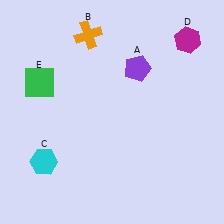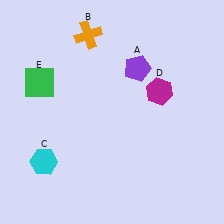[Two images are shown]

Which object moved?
The magenta hexagon (D) moved down.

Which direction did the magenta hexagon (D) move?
The magenta hexagon (D) moved down.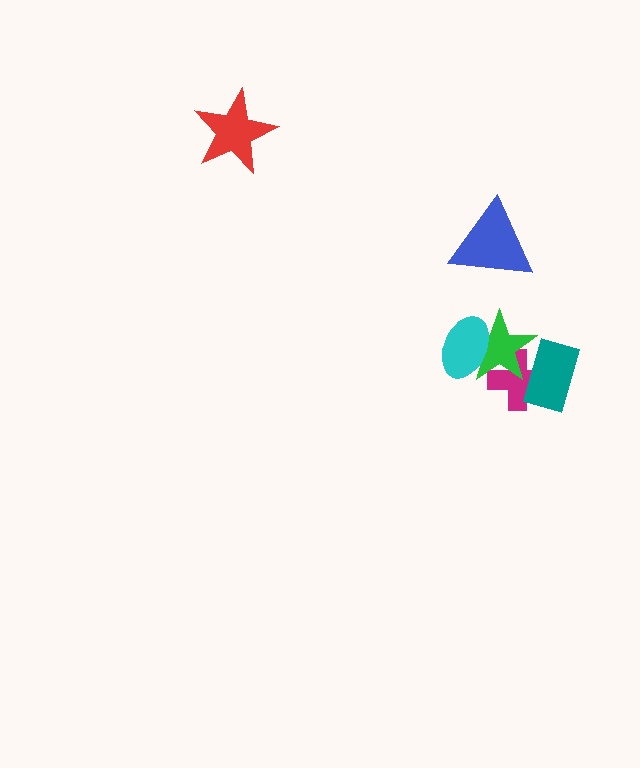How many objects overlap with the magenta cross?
2 objects overlap with the magenta cross.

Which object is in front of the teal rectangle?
The green star is in front of the teal rectangle.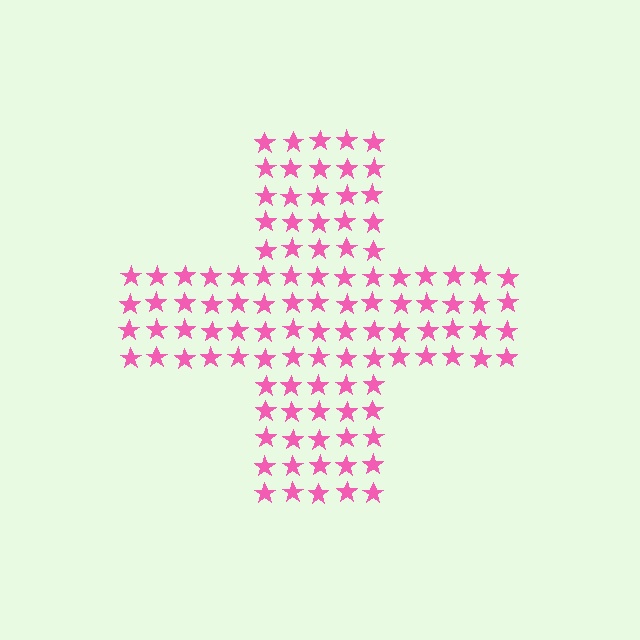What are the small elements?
The small elements are stars.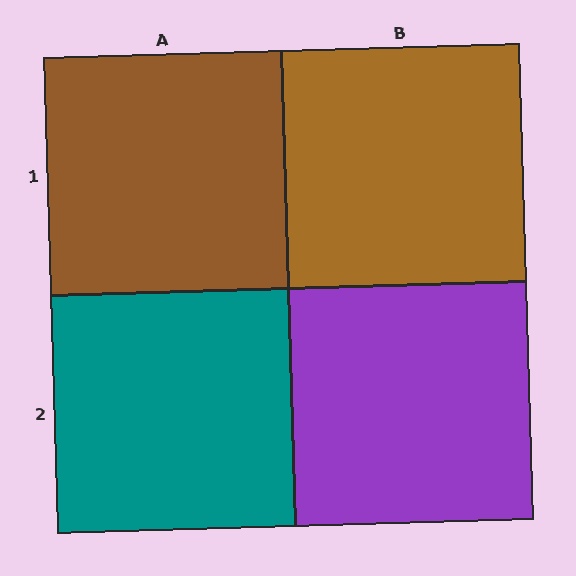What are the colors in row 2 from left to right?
Teal, purple.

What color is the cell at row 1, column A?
Brown.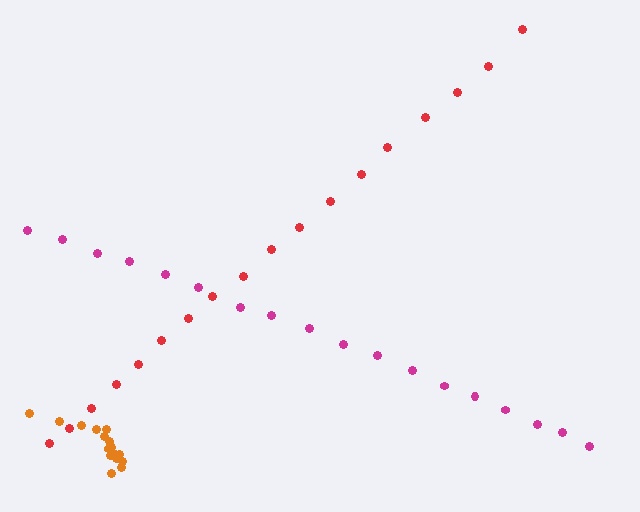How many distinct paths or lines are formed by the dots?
There are 3 distinct paths.